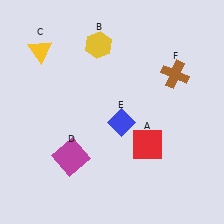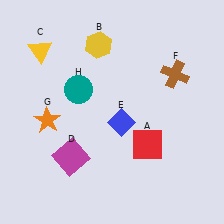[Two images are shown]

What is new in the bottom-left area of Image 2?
An orange star (G) was added in the bottom-left area of Image 2.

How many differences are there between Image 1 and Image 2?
There are 2 differences between the two images.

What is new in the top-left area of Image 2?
A teal circle (H) was added in the top-left area of Image 2.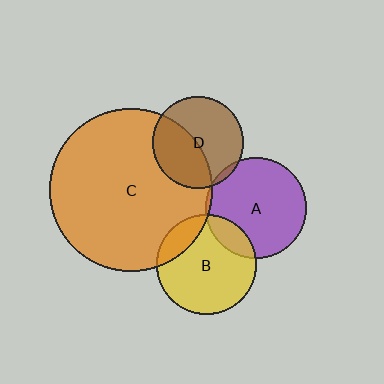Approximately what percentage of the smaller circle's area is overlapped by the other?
Approximately 5%.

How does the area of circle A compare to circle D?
Approximately 1.2 times.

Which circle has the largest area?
Circle C (orange).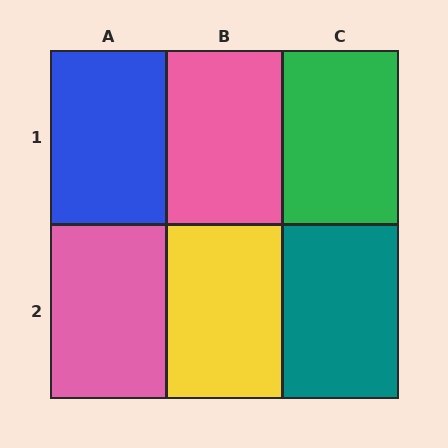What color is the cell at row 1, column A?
Blue.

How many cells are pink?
2 cells are pink.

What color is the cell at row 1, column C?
Green.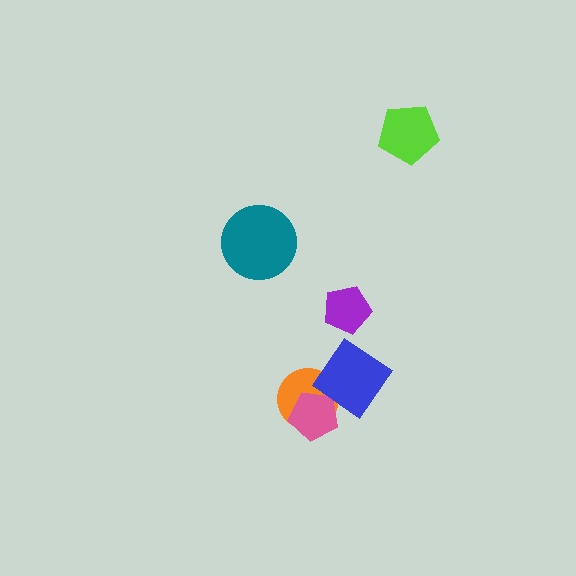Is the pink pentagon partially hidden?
Yes, it is partially covered by another shape.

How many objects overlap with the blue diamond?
2 objects overlap with the blue diamond.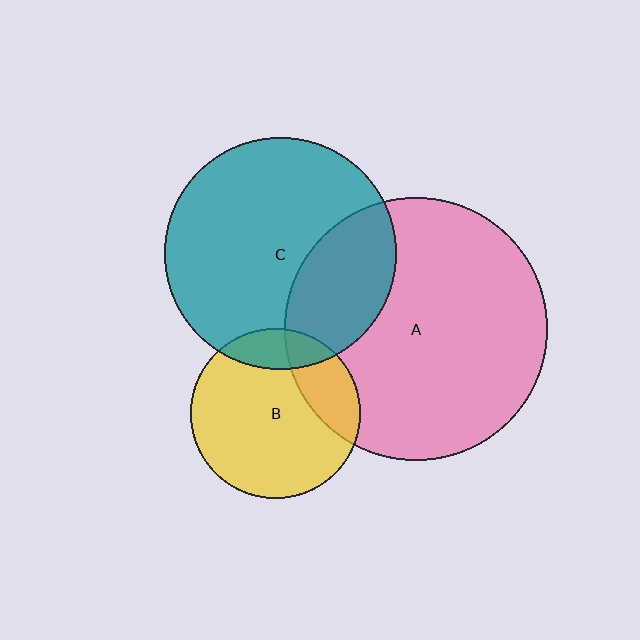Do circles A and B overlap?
Yes.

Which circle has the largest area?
Circle A (pink).